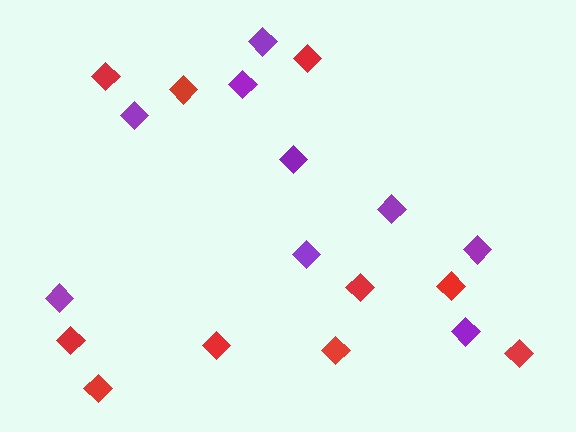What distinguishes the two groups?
There are 2 groups: one group of red diamonds (10) and one group of purple diamonds (9).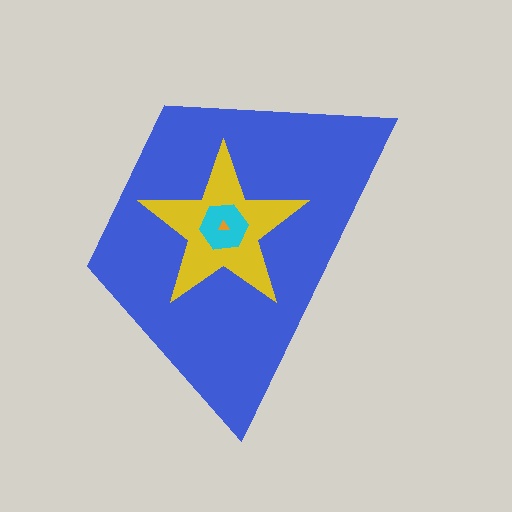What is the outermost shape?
The blue trapezoid.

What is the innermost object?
The orange triangle.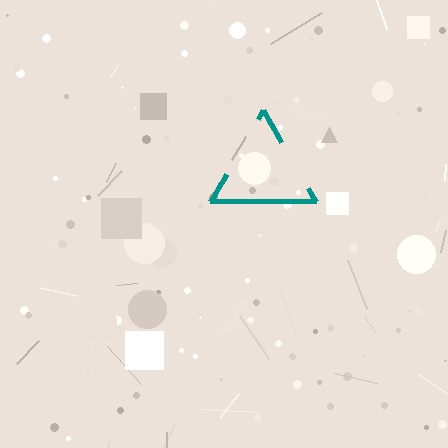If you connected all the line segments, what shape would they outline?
They would outline a triangle.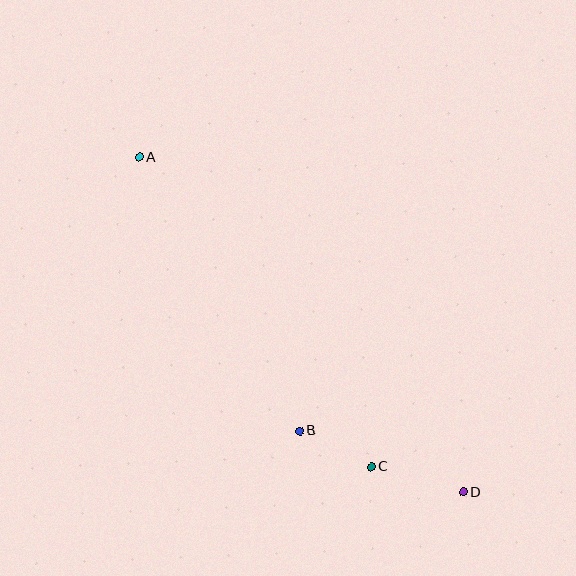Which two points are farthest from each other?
Points A and D are farthest from each other.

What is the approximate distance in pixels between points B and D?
The distance between B and D is approximately 175 pixels.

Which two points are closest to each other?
Points B and C are closest to each other.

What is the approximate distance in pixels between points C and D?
The distance between C and D is approximately 96 pixels.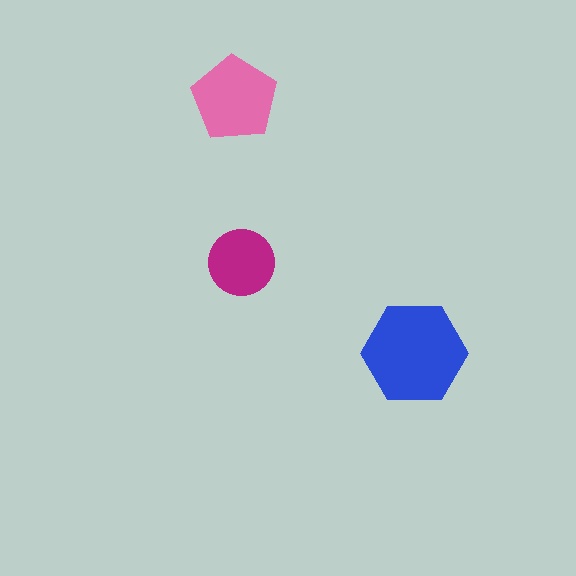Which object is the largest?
The blue hexagon.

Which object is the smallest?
The magenta circle.